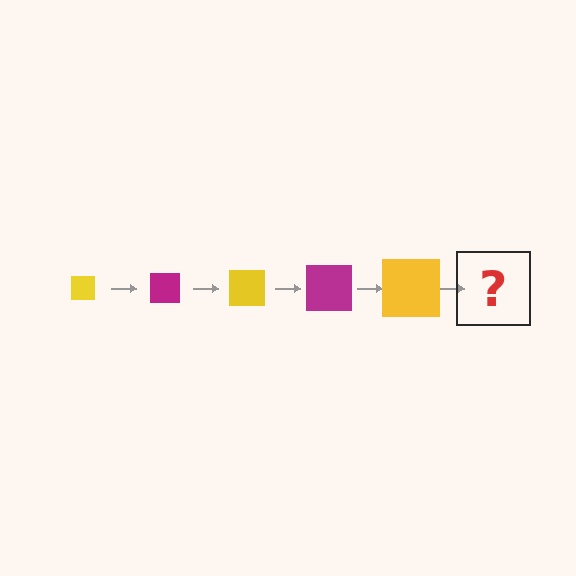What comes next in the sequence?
The next element should be a magenta square, larger than the previous one.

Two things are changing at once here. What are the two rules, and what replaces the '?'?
The two rules are that the square grows larger each step and the color cycles through yellow and magenta. The '?' should be a magenta square, larger than the previous one.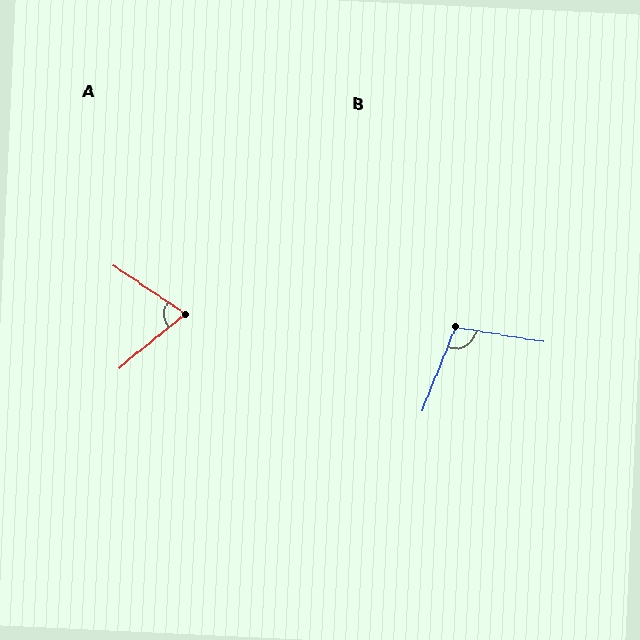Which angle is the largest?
B, at approximately 102 degrees.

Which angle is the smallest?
A, at approximately 73 degrees.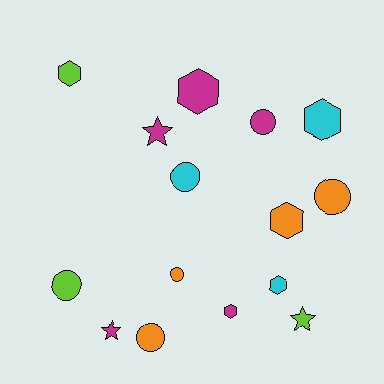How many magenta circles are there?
There is 1 magenta circle.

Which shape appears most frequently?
Circle, with 6 objects.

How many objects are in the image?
There are 15 objects.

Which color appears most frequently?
Magenta, with 5 objects.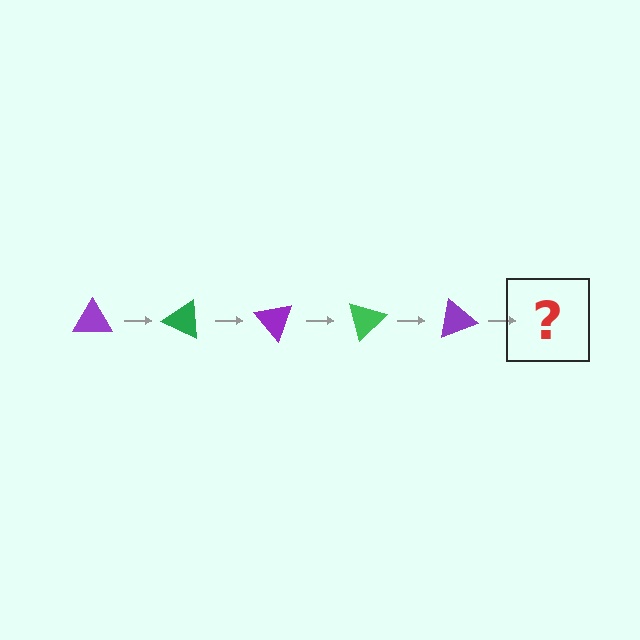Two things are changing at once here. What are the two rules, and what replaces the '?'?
The two rules are that it rotates 25 degrees each step and the color cycles through purple and green. The '?' should be a green triangle, rotated 125 degrees from the start.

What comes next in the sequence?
The next element should be a green triangle, rotated 125 degrees from the start.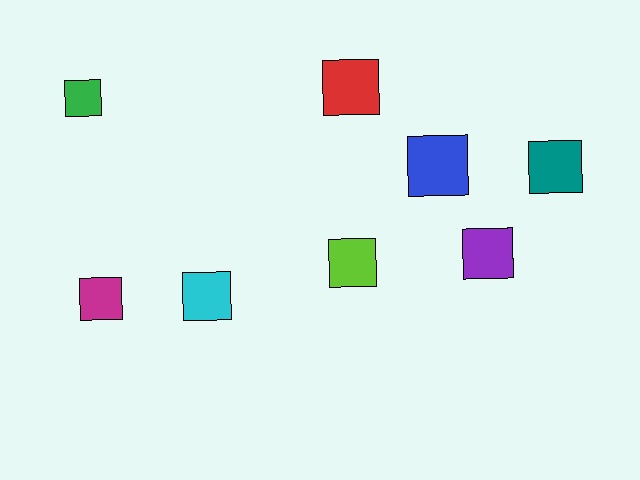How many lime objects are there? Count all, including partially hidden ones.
There is 1 lime object.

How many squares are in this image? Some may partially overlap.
There are 8 squares.